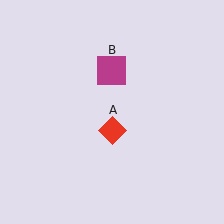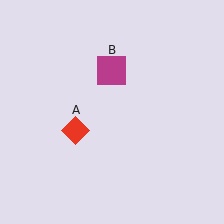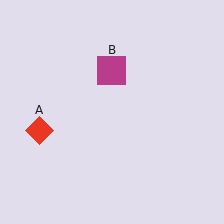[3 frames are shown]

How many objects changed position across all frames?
1 object changed position: red diamond (object A).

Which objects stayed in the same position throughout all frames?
Magenta square (object B) remained stationary.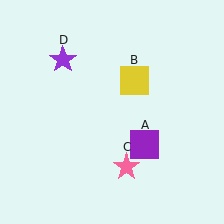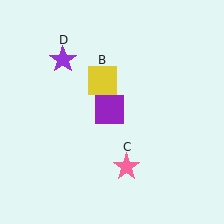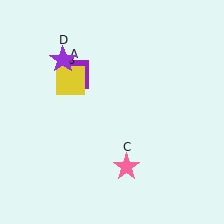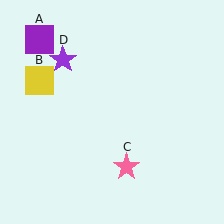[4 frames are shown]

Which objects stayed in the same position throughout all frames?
Pink star (object C) and purple star (object D) remained stationary.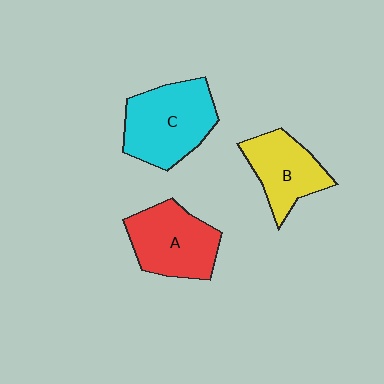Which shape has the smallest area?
Shape B (yellow).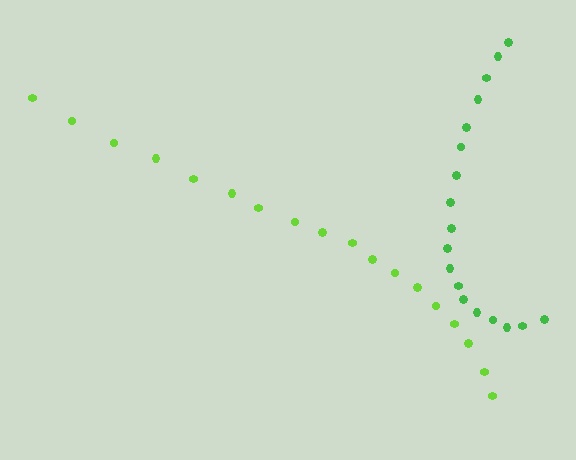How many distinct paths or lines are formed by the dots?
There are 2 distinct paths.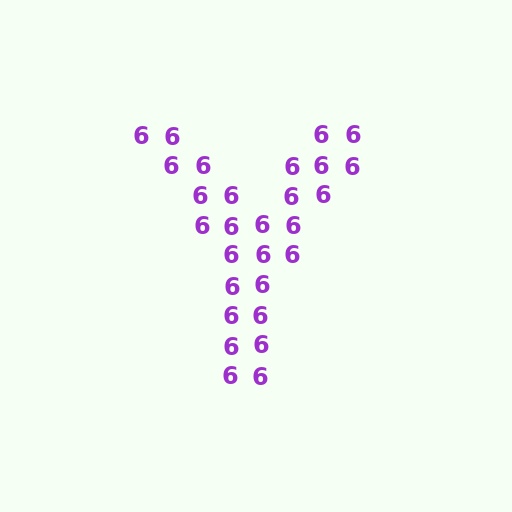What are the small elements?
The small elements are digit 6's.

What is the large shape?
The large shape is the letter Y.